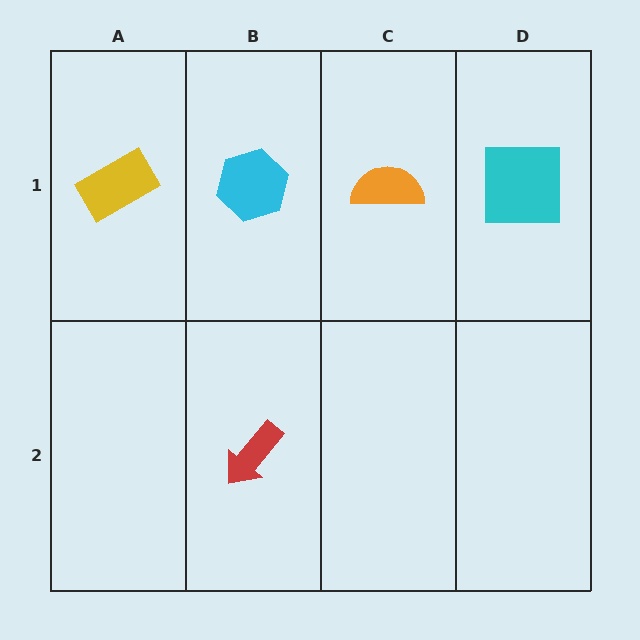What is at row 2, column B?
A red arrow.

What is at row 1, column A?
A yellow rectangle.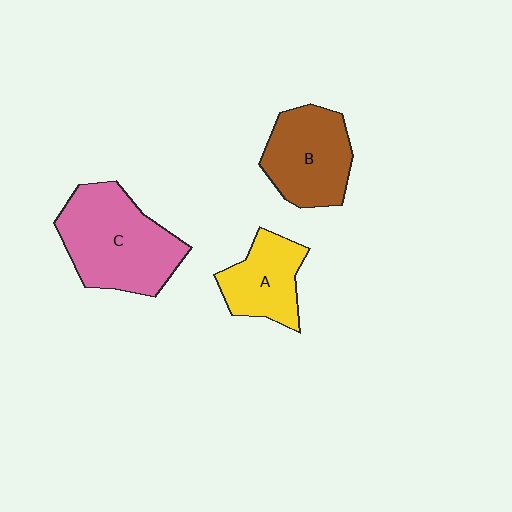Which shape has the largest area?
Shape C (pink).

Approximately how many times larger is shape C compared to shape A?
Approximately 1.7 times.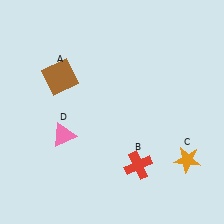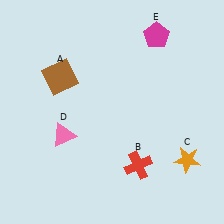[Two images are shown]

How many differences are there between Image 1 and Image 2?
There is 1 difference between the two images.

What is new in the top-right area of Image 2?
A magenta pentagon (E) was added in the top-right area of Image 2.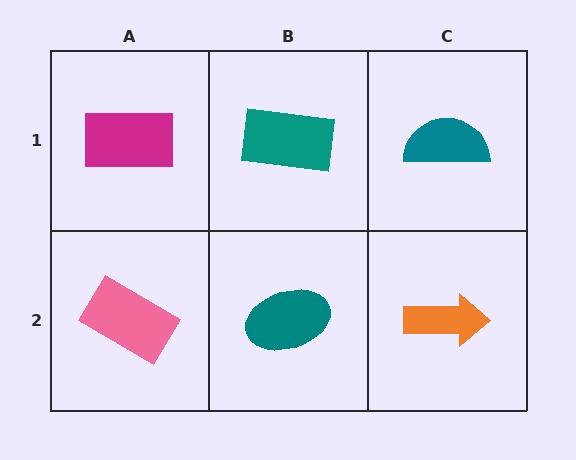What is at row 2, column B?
A teal ellipse.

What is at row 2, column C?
An orange arrow.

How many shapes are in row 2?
3 shapes.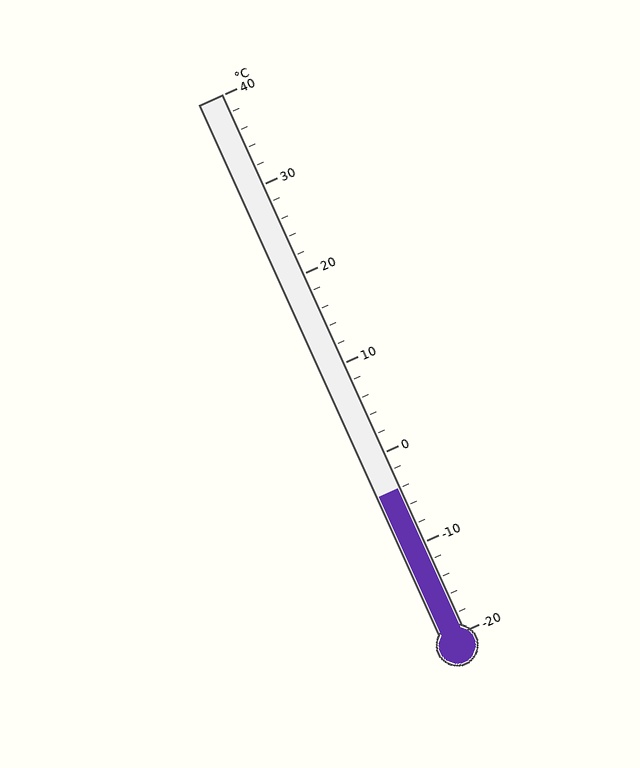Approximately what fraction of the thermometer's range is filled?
The thermometer is filled to approximately 25% of its range.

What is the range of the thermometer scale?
The thermometer scale ranges from -20°C to 40°C.